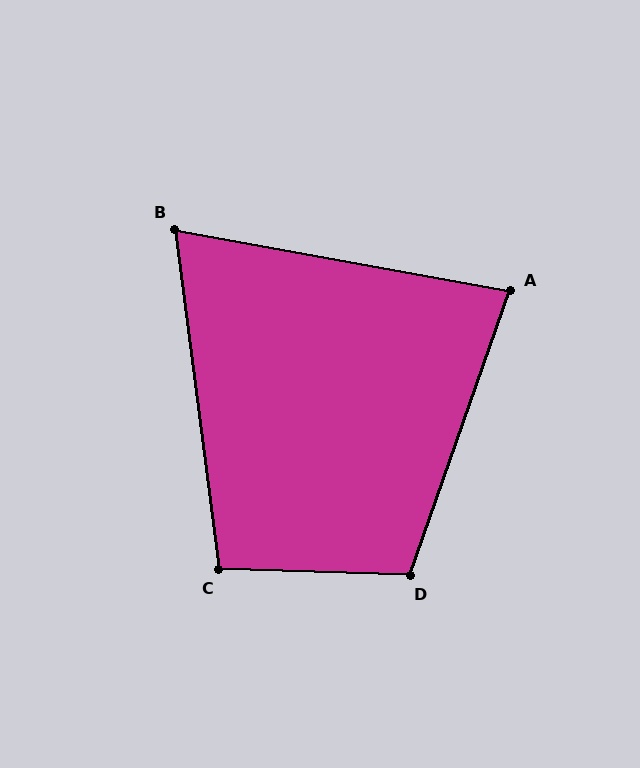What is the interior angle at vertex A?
Approximately 81 degrees (acute).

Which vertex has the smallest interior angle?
B, at approximately 72 degrees.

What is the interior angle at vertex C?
Approximately 99 degrees (obtuse).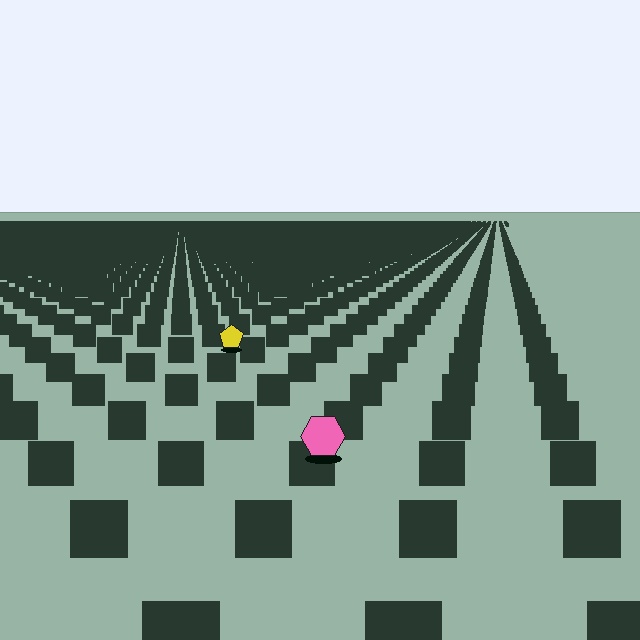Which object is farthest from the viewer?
The yellow pentagon is farthest from the viewer. It appears smaller and the ground texture around it is denser.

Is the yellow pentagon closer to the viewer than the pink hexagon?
No. The pink hexagon is closer — you can tell from the texture gradient: the ground texture is coarser near it.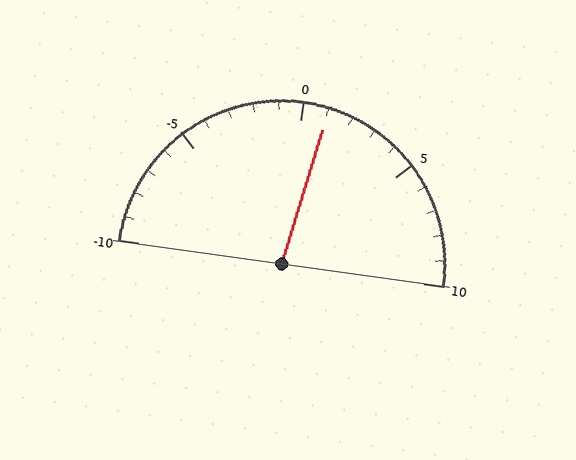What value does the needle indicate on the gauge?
The needle indicates approximately 1.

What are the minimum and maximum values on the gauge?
The gauge ranges from -10 to 10.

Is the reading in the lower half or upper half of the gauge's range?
The reading is in the upper half of the range (-10 to 10).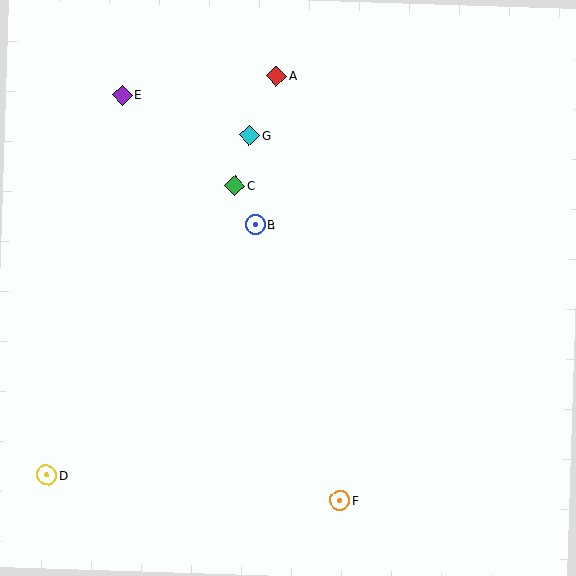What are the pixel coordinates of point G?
Point G is at (250, 135).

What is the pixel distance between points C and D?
The distance between C and D is 345 pixels.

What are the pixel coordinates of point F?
Point F is at (340, 501).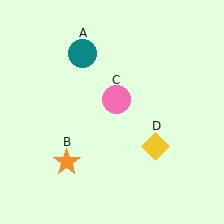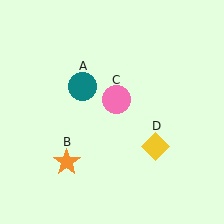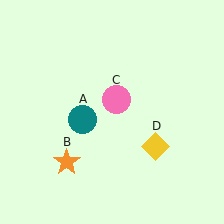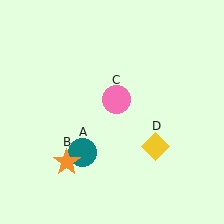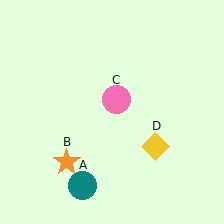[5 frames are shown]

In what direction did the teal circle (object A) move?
The teal circle (object A) moved down.